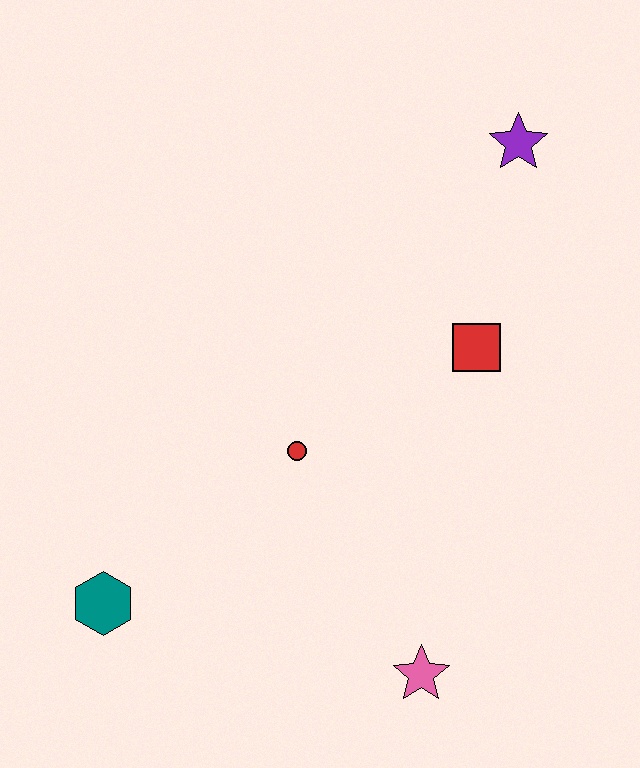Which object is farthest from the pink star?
The purple star is farthest from the pink star.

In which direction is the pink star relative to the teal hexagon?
The pink star is to the right of the teal hexagon.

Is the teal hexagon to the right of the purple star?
No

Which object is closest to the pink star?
The red circle is closest to the pink star.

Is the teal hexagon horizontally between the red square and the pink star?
No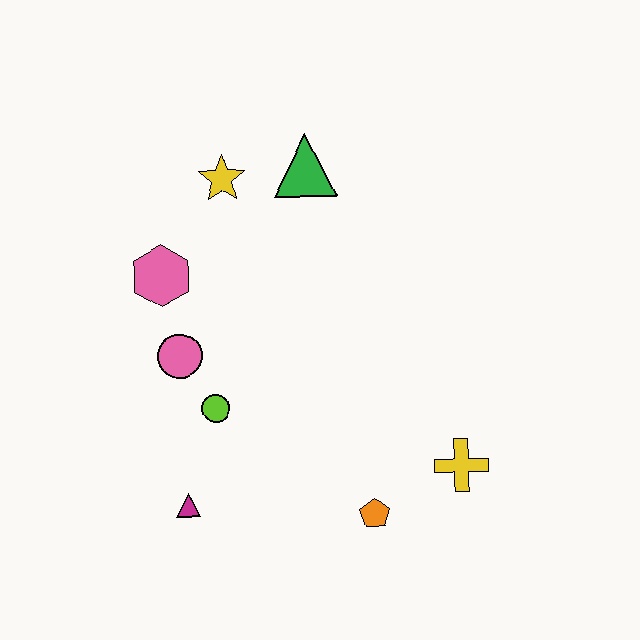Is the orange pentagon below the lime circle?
Yes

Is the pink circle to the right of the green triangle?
No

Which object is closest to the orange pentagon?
The yellow cross is closest to the orange pentagon.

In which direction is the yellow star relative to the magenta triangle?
The yellow star is above the magenta triangle.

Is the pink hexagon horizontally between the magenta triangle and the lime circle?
No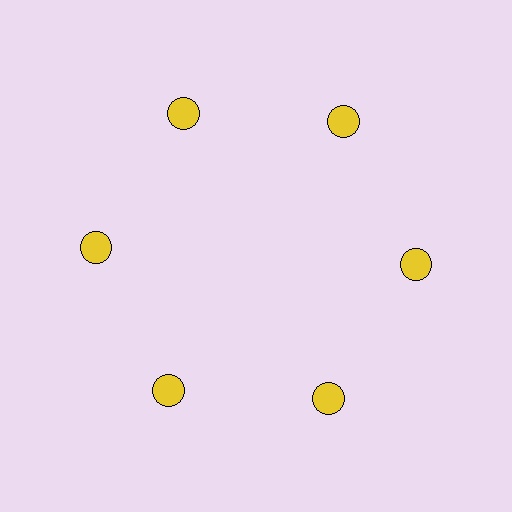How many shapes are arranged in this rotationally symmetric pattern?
There are 6 shapes, arranged in 6 groups of 1.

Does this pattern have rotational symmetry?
Yes, this pattern has 6-fold rotational symmetry. It looks the same after rotating 60 degrees around the center.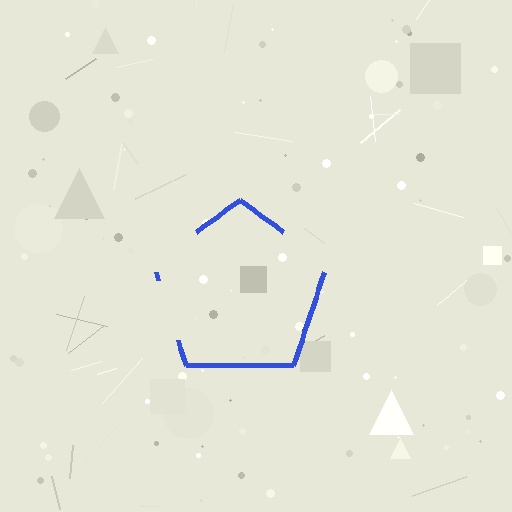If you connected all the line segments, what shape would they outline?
They would outline a pentagon.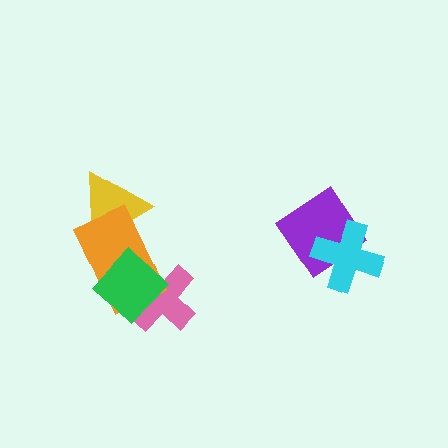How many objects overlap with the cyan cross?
1 object overlaps with the cyan cross.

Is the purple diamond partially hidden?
Yes, it is partially covered by another shape.